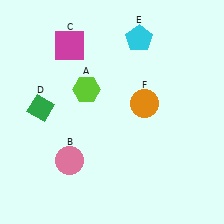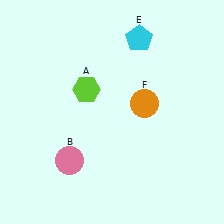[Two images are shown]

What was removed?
The magenta square (C), the green diamond (D) were removed in Image 2.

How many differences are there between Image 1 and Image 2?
There are 2 differences between the two images.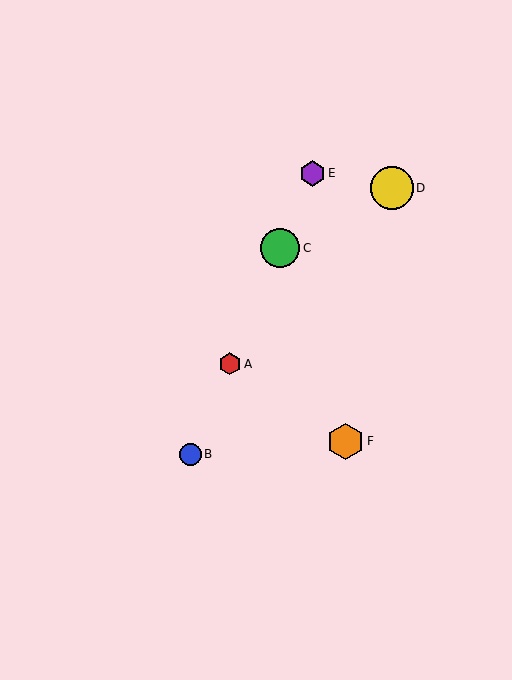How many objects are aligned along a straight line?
4 objects (A, B, C, E) are aligned along a straight line.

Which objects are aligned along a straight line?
Objects A, B, C, E are aligned along a straight line.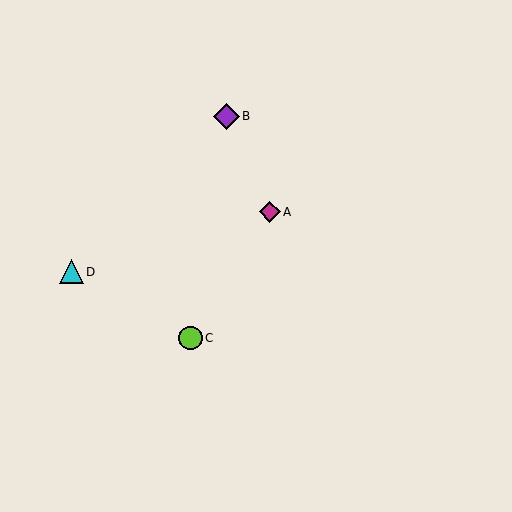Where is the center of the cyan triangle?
The center of the cyan triangle is at (71, 272).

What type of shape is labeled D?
Shape D is a cyan triangle.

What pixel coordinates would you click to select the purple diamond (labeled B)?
Click at (227, 116) to select the purple diamond B.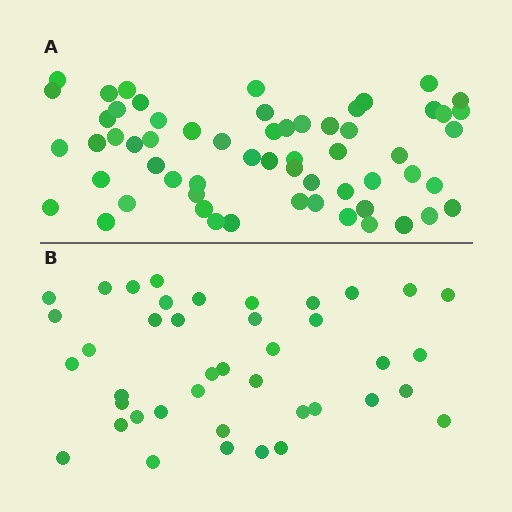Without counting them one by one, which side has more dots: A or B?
Region A (the top region) has more dots.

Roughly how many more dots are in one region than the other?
Region A has approximately 20 more dots than region B.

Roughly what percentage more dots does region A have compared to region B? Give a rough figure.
About 45% more.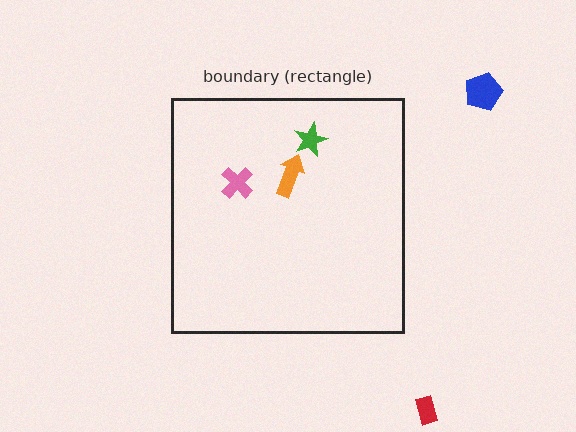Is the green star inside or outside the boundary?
Inside.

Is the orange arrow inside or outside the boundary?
Inside.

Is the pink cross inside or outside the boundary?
Inside.